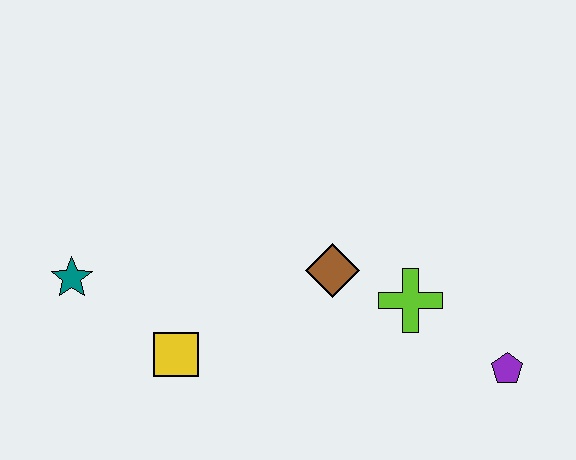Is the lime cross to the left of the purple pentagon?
Yes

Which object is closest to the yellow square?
The teal star is closest to the yellow square.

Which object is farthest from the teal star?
The purple pentagon is farthest from the teal star.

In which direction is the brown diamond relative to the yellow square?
The brown diamond is to the right of the yellow square.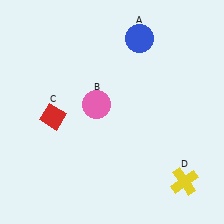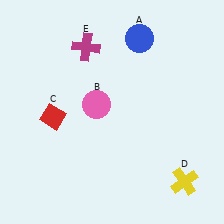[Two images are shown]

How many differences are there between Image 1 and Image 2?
There is 1 difference between the two images.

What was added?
A magenta cross (E) was added in Image 2.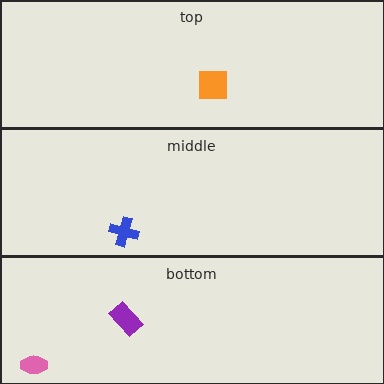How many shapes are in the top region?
1.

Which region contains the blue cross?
The middle region.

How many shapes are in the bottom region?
2.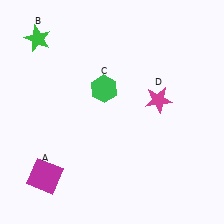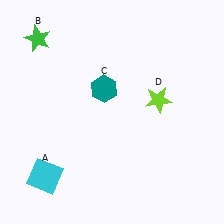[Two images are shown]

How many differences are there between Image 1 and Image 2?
There are 3 differences between the two images.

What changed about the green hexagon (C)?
In Image 1, C is green. In Image 2, it changed to teal.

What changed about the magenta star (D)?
In Image 1, D is magenta. In Image 2, it changed to lime.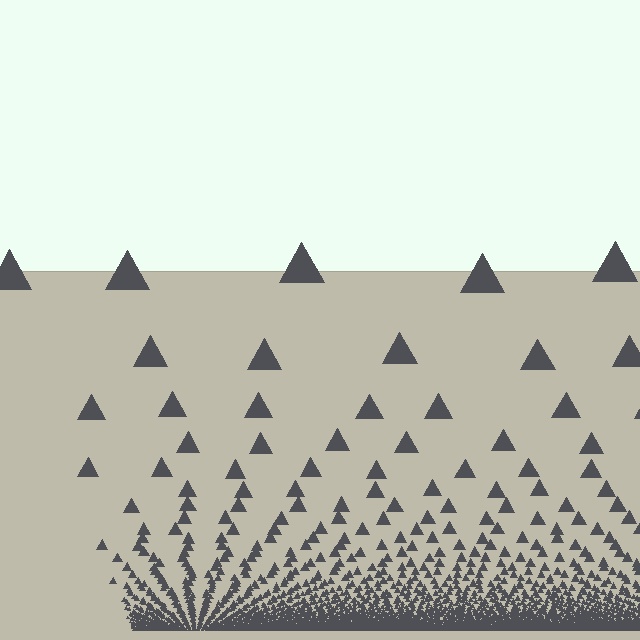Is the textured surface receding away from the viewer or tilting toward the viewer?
The surface appears to tilt toward the viewer. Texture elements get larger and sparser toward the top.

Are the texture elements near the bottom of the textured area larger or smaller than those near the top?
Smaller. The gradient is inverted — elements near the bottom are smaller and denser.